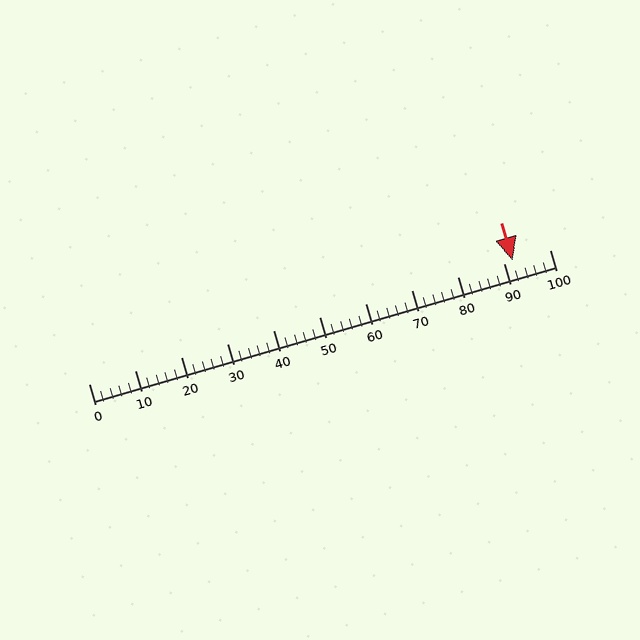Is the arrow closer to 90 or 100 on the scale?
The arrow is closer to 90.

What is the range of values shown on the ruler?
The ruler shows values from 0 to 100.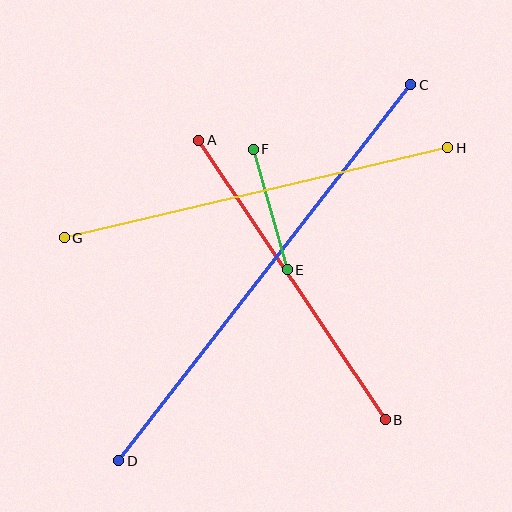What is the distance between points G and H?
The distance is approximately 394 pixels.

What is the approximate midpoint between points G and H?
The midpoint is at approximately (256, 193) pixels.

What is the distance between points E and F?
The distance is approximately 125 pixels.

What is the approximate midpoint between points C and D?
The midpoint is at approximately (265, 273) pixels.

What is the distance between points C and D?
The distance is approximately 476 pixels.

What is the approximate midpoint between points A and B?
The midpoint is at approximately (292, 280) pixels.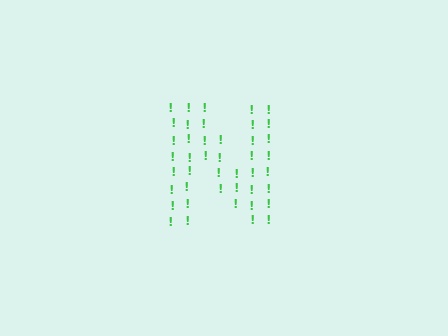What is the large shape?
The large shape is the letter N.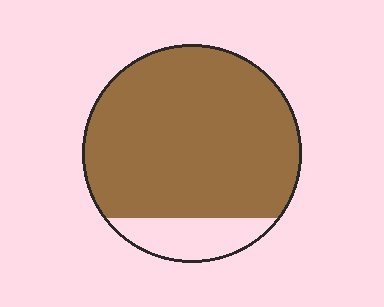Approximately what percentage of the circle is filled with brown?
Approximately 85%.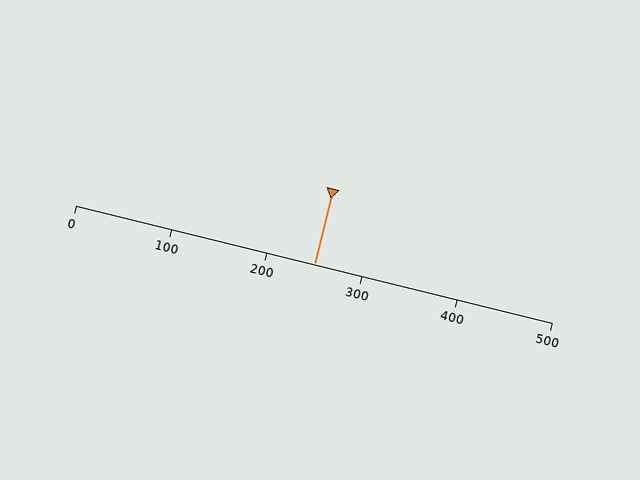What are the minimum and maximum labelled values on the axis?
The axis runs from 0 to 500.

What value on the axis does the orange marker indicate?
The marker indicates approximately 250.